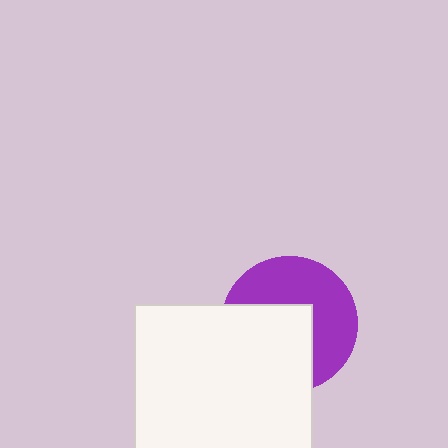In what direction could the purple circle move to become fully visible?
The purple circle could move toward the upper-right. That would shift it out from behind the white square entirely.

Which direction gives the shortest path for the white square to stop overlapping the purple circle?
Moving toward the lower-left gives the shortest separation.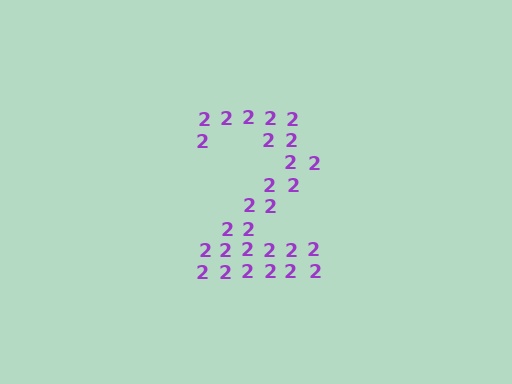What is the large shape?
The large shape is the digit 2.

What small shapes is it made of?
It is made of small digit 2's.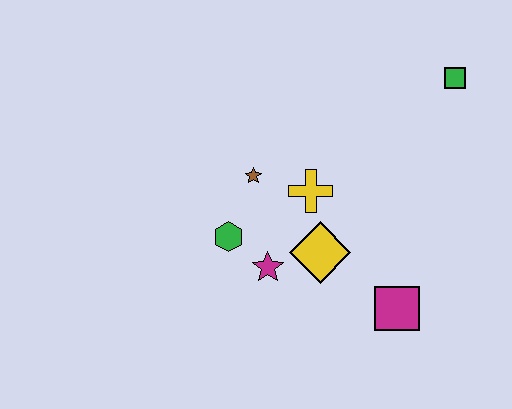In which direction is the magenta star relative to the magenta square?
The magenta star is to the left of the magenta square.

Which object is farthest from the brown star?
The green square is farthest from the brown star.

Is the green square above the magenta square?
Yes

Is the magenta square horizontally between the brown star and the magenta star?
No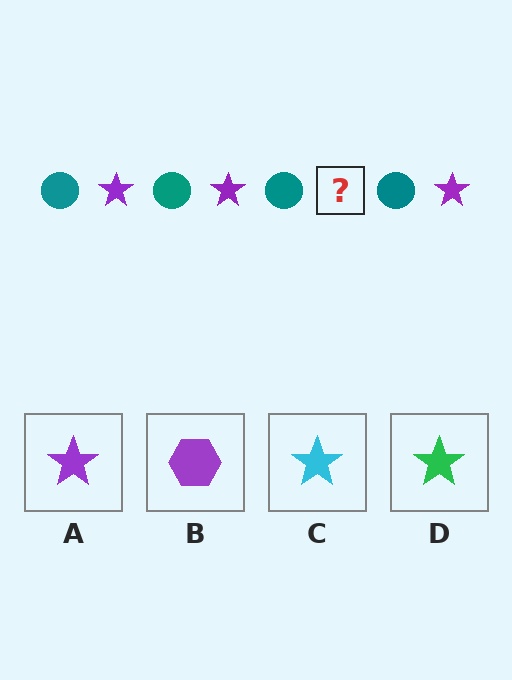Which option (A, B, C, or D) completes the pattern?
A.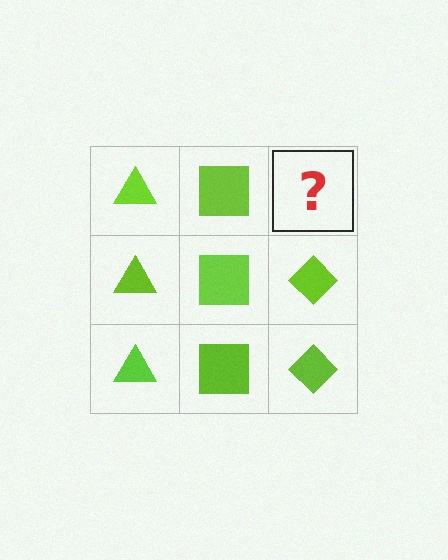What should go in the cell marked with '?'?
The missing cell should contain a lime diamond.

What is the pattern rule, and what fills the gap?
The rule is that each column has a consistent shape. The gap should be filled with a lime diamond.